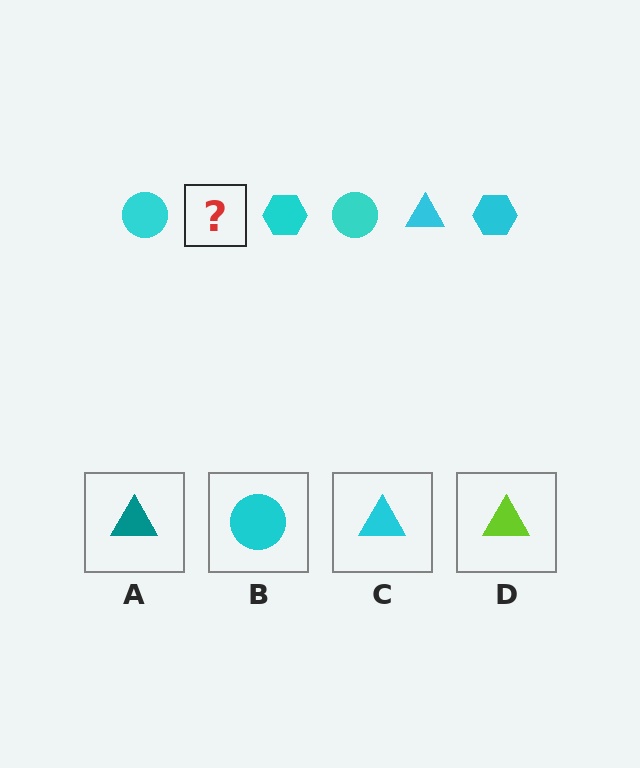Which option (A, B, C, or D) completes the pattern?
C.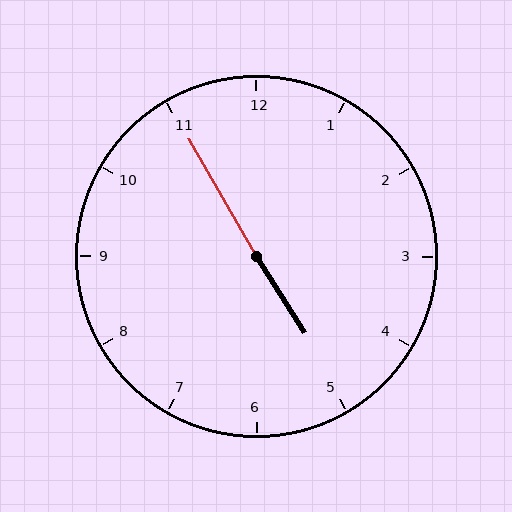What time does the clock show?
4:55.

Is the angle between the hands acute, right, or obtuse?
It is obtuse.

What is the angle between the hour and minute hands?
Approximately 178 degrees.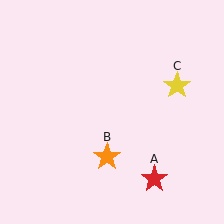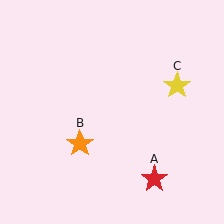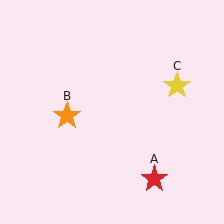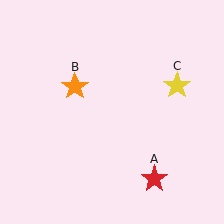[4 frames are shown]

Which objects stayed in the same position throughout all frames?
Red star (object A) and yellow star (object C) remained stationary.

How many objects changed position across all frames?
1 object changed position: orange star (object B).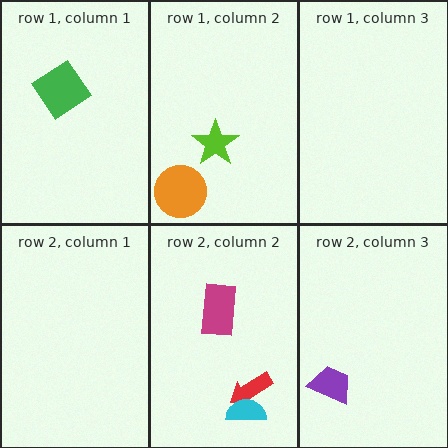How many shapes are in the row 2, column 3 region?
1.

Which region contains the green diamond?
The row 1, column 1 region.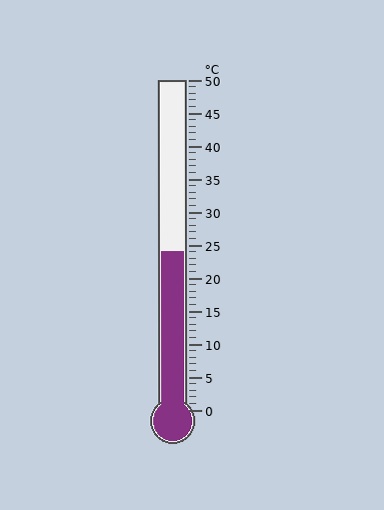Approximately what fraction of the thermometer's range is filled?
The thermometer is filled to approximately 50% of its range.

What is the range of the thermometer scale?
The thermometer scale ranges from 0°C to 50°C.